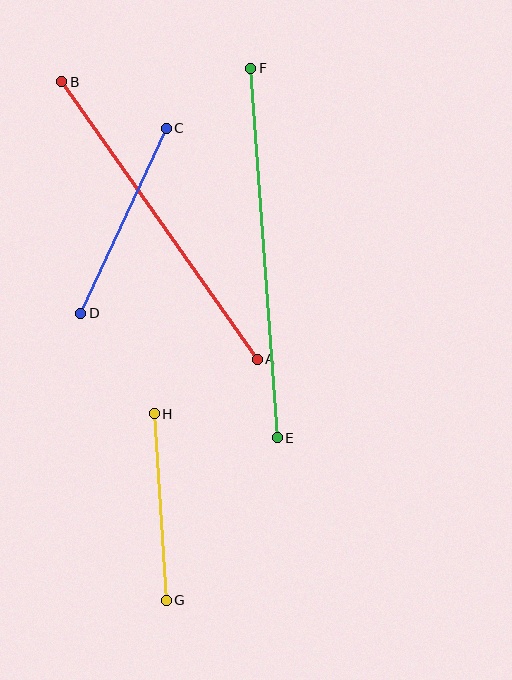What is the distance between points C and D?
The distance is approximately 204 pixels.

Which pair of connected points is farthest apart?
Points E and F are farthest apart.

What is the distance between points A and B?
The distance is approximately 339 pixels.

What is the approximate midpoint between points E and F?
The midpoint is at approximately (264, 253) pixels.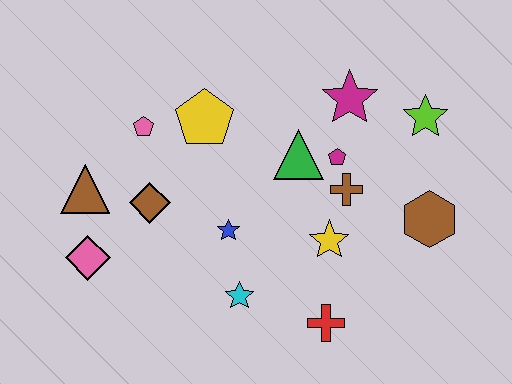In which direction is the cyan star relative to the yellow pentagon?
The cyan star is below the yellow pentagon.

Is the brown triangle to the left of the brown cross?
Yes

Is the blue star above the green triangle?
No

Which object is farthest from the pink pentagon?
The brown hexagon is farthest from the pink pentagon.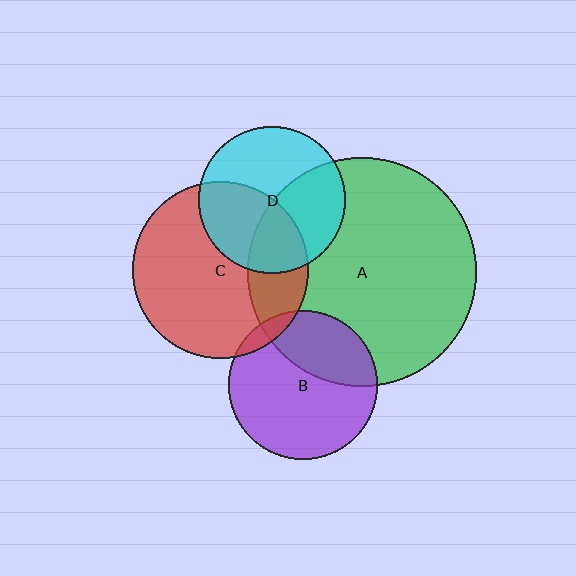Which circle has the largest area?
Circle A (green).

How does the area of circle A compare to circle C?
Approximately 1.7 times.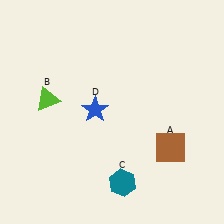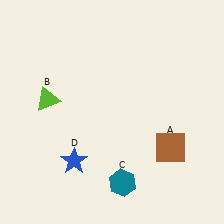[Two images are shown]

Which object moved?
The blue star (D) moved down.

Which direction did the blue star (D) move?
The blue star (D) moved down.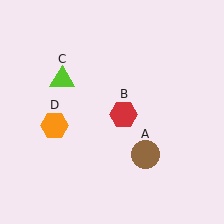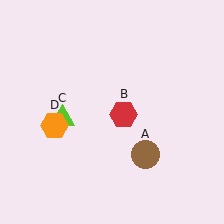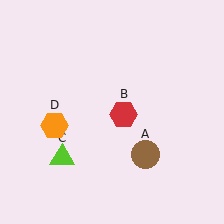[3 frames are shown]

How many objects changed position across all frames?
1 object changed position: lime triangle (object C).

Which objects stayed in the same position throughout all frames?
Brown circle (object A) and red hexagon (object B) and orange hexagon (object D) remained stationary.